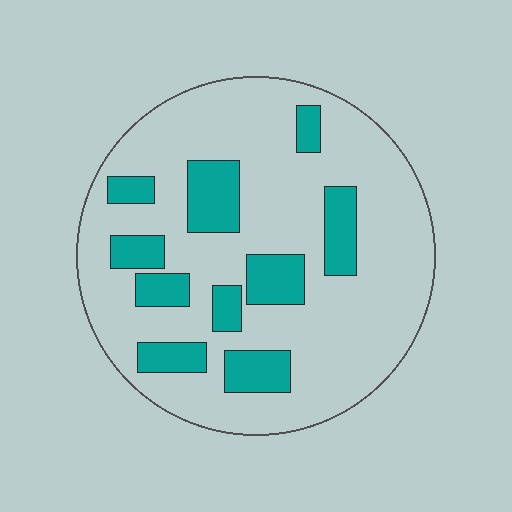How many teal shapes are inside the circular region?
10.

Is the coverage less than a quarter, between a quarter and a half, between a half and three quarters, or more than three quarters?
Less than a quarter.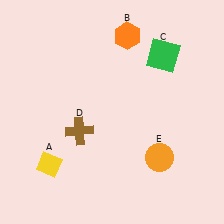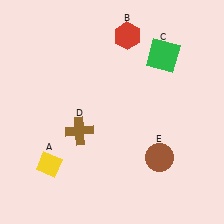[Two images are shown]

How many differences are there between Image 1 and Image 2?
There are 2 differences between the two images.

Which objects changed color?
B changed from orange to red. E changed from orange to brown.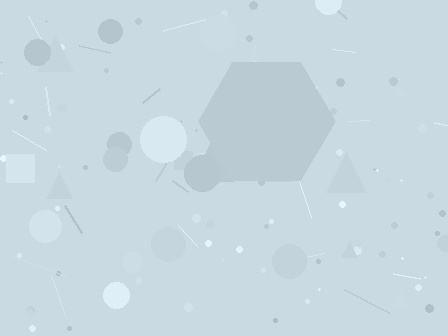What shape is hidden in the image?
A hexagon is hidden in the image.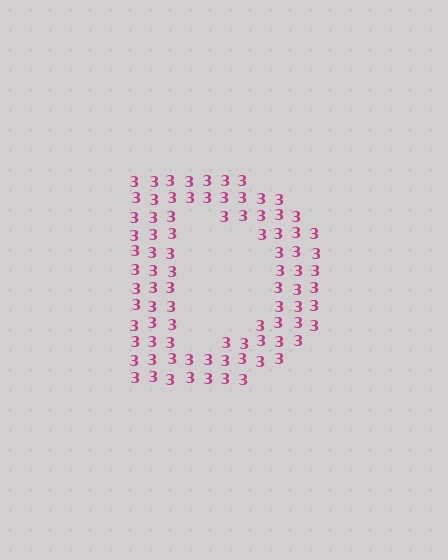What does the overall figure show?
The overall figure shows the letter D.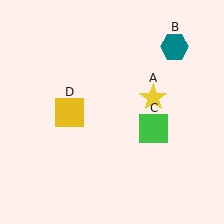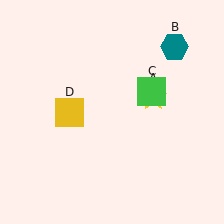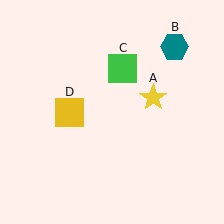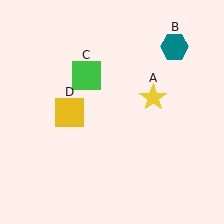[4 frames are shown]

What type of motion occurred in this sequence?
The green square (object C) rotated counterclockwise around the center of the scene.